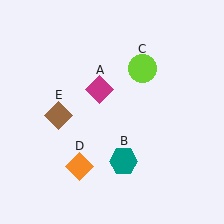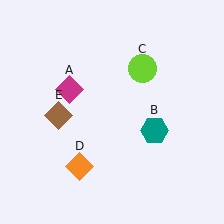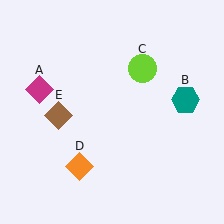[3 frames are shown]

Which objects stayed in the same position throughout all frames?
Lime circle (object C) and orange diamond (object D) and brown diamond (object E) remained stationary.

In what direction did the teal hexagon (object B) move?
The teal hexagon (object B) moved up and to the right.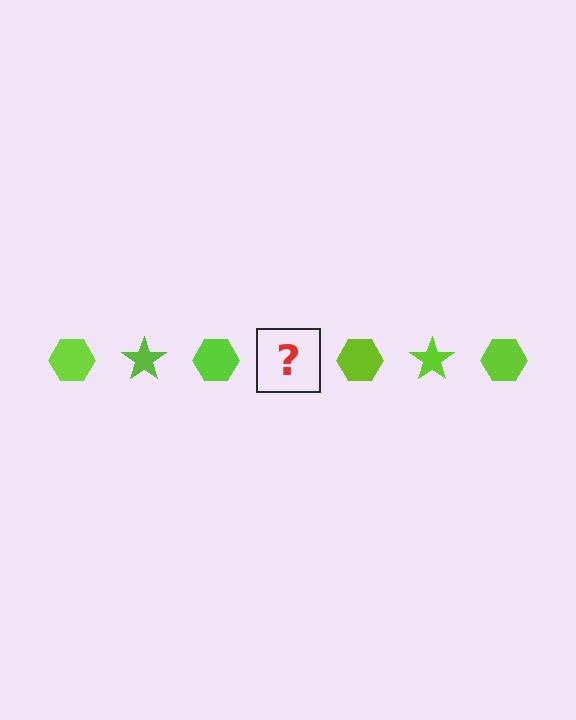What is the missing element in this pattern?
The missing element is a lime star.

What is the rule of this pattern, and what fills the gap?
The rule is that the pattern cycles through hexagon, star shapes in lime. The gap should be filled with a lime star.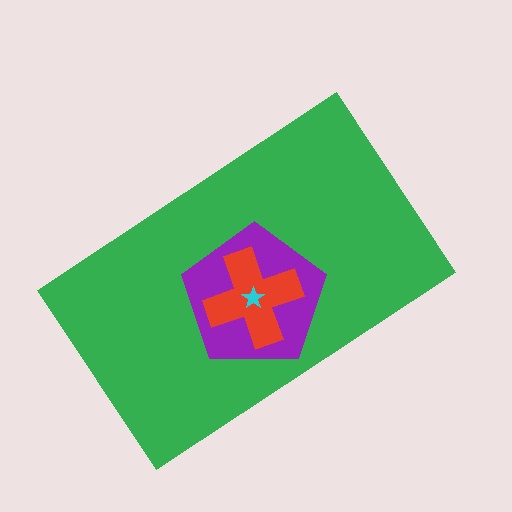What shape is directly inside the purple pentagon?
The red cross.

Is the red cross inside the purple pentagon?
Yes.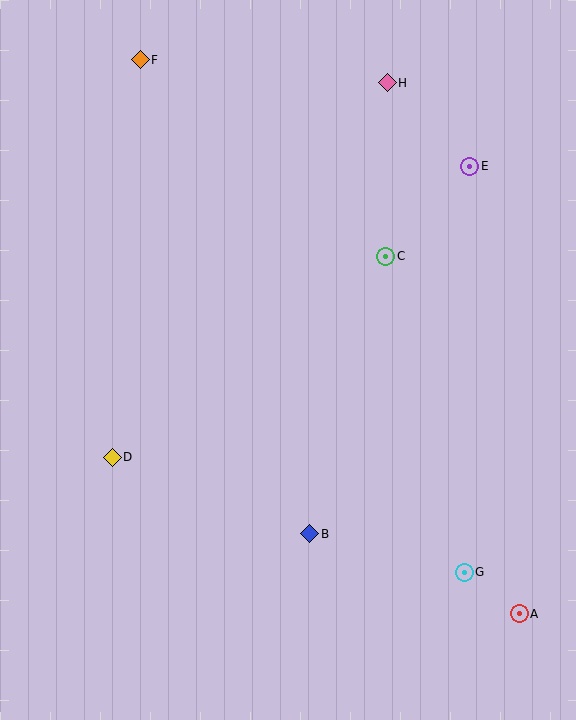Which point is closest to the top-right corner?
Point E is closest to the top-right corner.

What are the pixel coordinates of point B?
Point B is at (310, 534).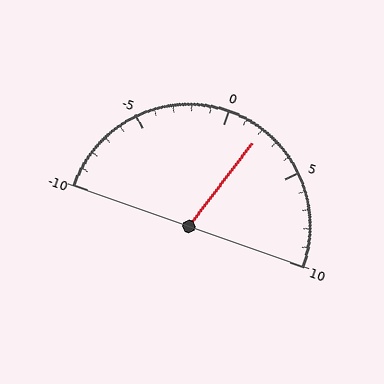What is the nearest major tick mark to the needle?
The nearest major tick mark is 0.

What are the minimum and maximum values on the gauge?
The gauge ranges from -10 to 10.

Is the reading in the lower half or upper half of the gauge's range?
The reading is in the upper half of the range (-10 to 10).